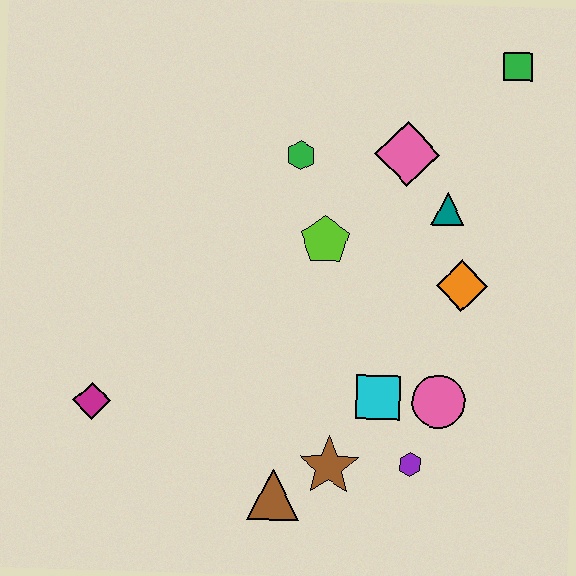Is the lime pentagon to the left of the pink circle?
Yes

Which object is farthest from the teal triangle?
The magenta diamond is farthest from the teal triangle.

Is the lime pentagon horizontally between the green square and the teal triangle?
No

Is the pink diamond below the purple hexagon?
No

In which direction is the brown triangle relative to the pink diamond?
The brown triangle is below the pink diamond.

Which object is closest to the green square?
The pink diamond is closest to the green square.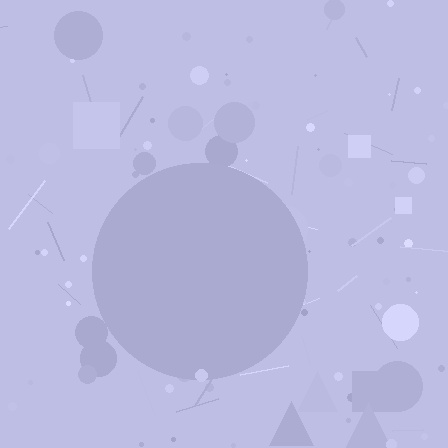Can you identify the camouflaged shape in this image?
The camouflaged shape is a circle.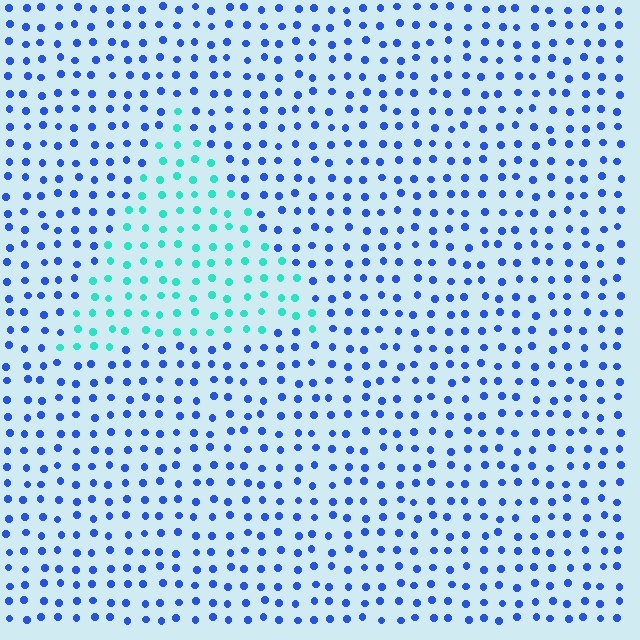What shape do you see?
I see a triangle.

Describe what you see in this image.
The image is filled with small blue elements in a uniform arrangement. A triangle-shaped region is visible where the elements are tinted to a slightly different hue, forming a subtle color boundary.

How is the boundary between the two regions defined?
The boundary is defined purely by a slight shift in hue (about 56 degrees). Spacing, size, and orientation are identical on both sides.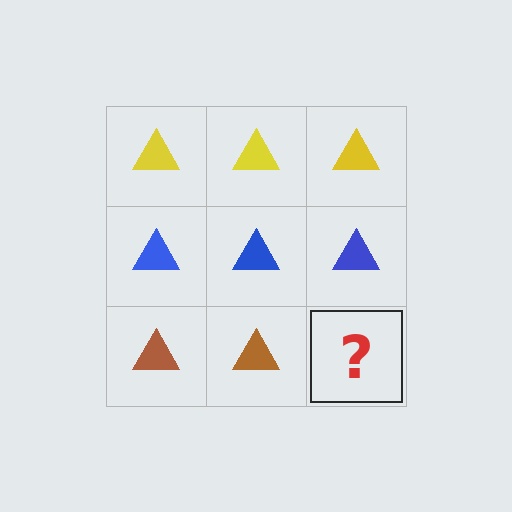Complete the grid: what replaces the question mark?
The question mark should be replaced with a brown triangle.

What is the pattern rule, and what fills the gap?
The rule is that each row has a consistent color. The gap should be filled with a brown triangle.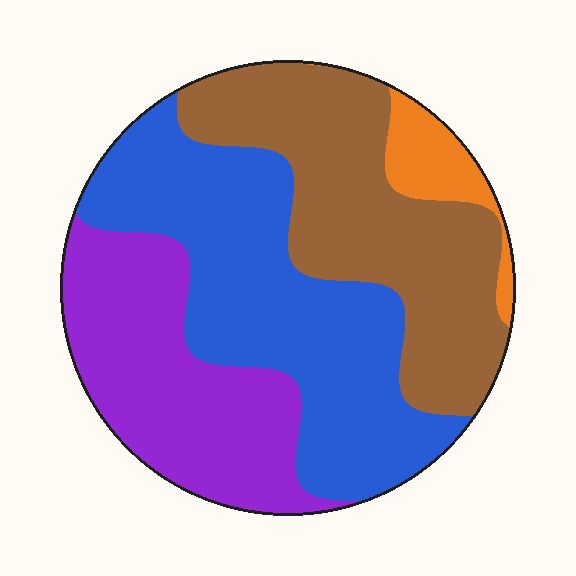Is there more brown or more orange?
Brown.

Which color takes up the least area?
Orange, at roughly 5%.